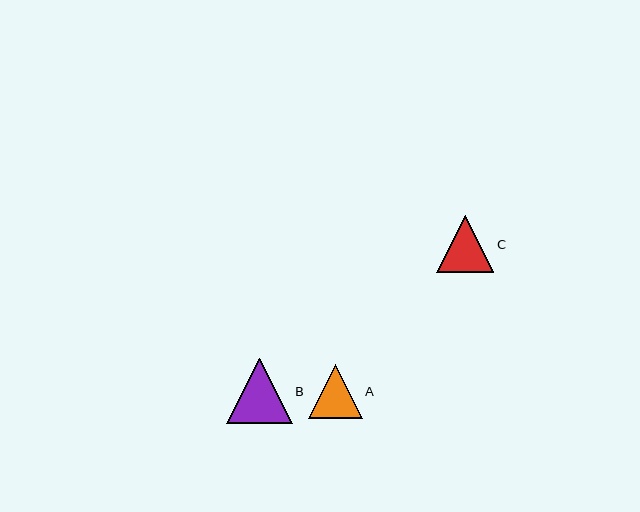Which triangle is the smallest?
Triangle A is the smallest with a size of approximately 54 pixels.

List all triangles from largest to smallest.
From largest to smallest: B, C, A.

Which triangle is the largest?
Triangle B is the largest with a size of approximately 66 pixels.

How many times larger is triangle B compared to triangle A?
Triangle B is approximately 1.2 times the size of triangle A.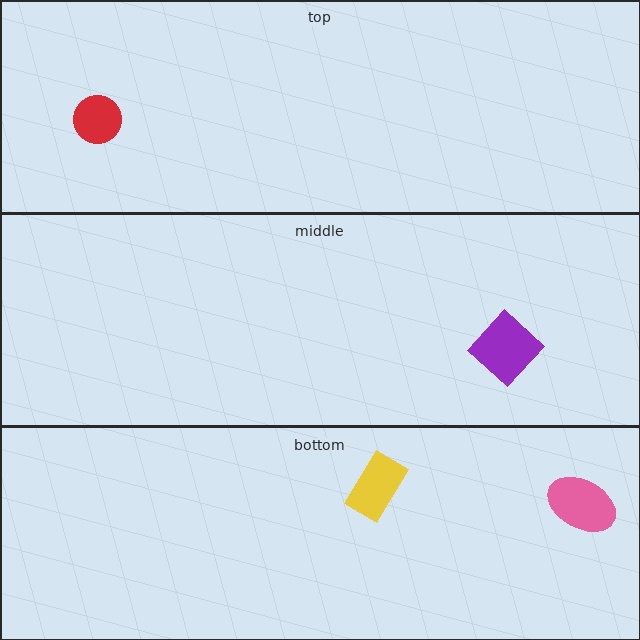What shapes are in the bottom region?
The pink ellipse, the yellow rectangle.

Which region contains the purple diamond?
The middle region.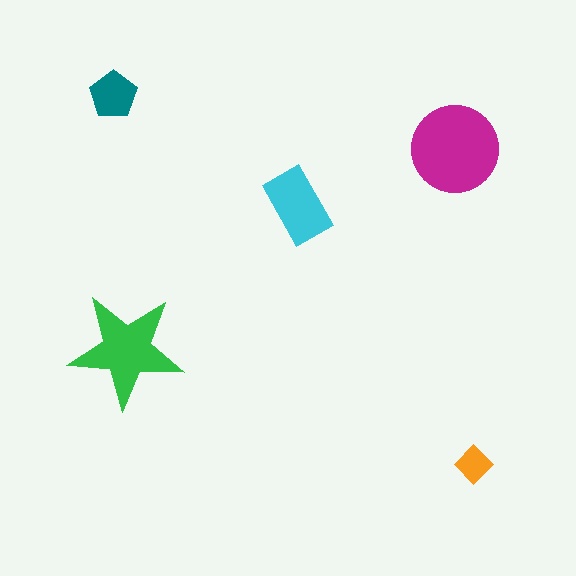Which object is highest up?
The teal pentagon is topmost.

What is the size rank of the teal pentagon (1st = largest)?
4th.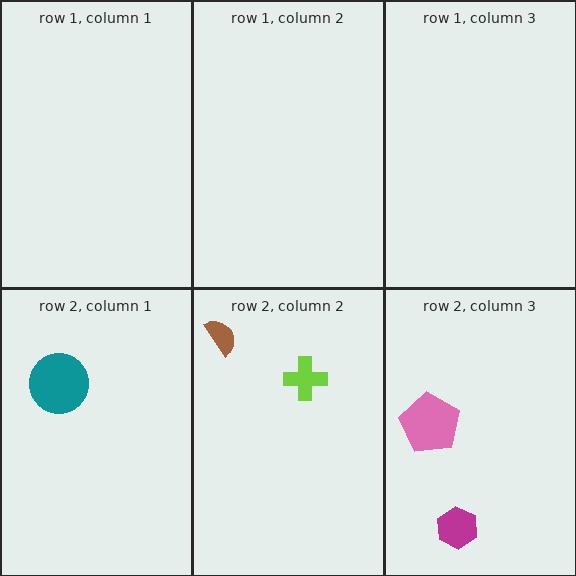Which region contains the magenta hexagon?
The row 2, column 3 region.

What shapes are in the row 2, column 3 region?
The pink pentagon, the magenta hexagon.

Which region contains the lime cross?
The row 2, column 2 region.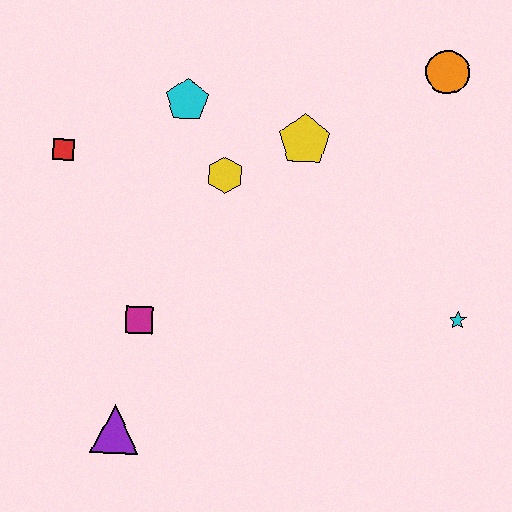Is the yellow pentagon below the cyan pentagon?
Yes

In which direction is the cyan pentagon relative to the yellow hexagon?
The cyan pentagon is above the yellow hexagon.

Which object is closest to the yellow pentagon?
The yellow hexagon is closest to the yellow pentagon.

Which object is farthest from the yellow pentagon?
The purple triangle is farthest from the yellow pentagon.